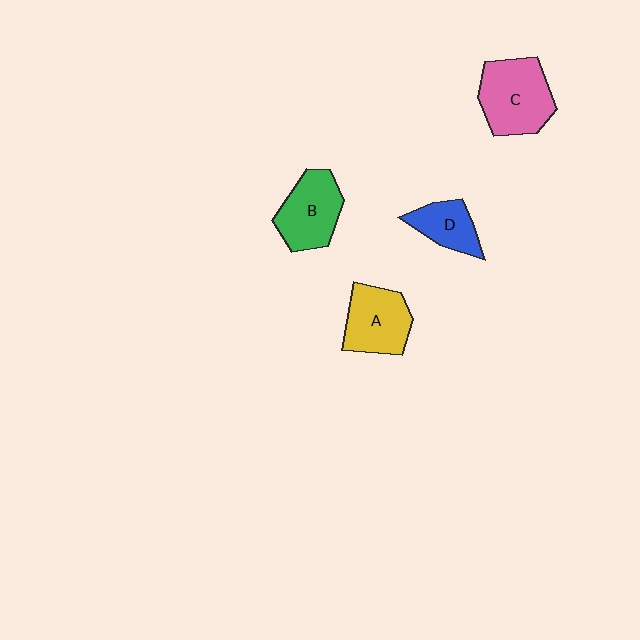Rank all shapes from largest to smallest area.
From largest to smallest: C (pink), B (green), A (yellow), D (blue).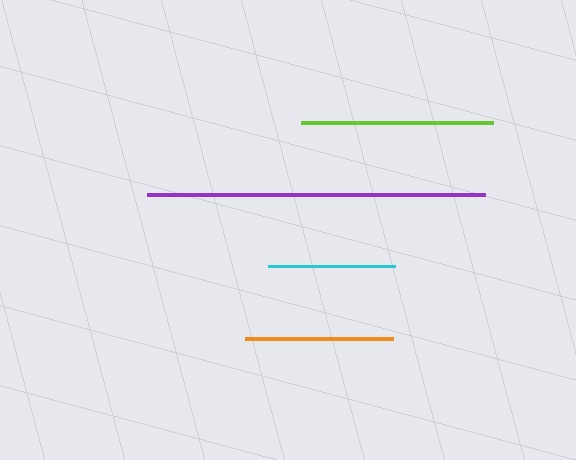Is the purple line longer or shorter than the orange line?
The purple line is longer than the orange line.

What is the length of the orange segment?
The orange segment is approximately 148 pixels long.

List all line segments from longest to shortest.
From longest to shortest: purple, lime, orange, cyan.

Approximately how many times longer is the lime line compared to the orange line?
The lime line is approximately 1.3 times the length of the orange line.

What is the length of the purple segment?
The purple segment is approximately 338 pixels long.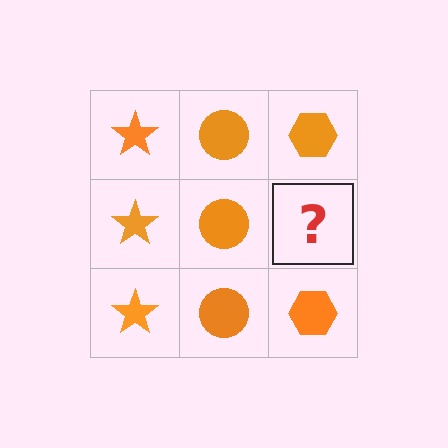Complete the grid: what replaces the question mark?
The question mark should be replaced with an orange hexagon.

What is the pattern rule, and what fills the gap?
The rule is that each column has a consistent shape. The gap should be filled with an orange hexagon.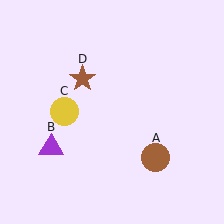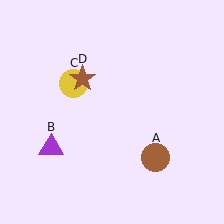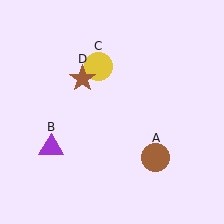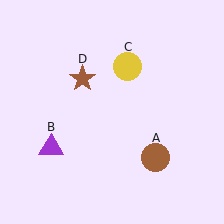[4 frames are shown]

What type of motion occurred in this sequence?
The yellow circle (object C) rotated clockwise around the center of the scene.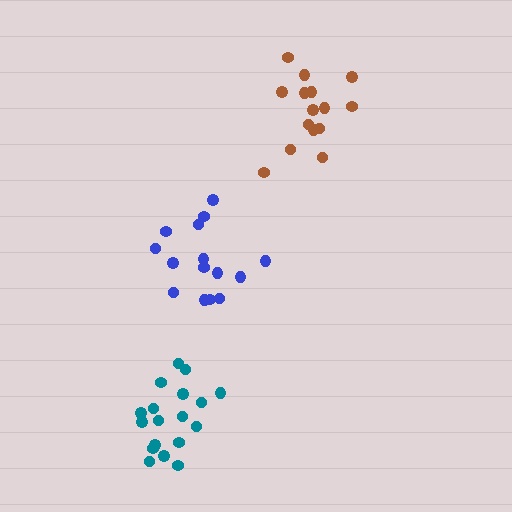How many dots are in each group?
Group 1: 15 dots, Group 2: 15 dots, Group 3: 18 dots (48 total).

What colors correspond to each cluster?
The clusters are colored: blue, brown, teal.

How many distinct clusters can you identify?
There are 3 distinct clusters.